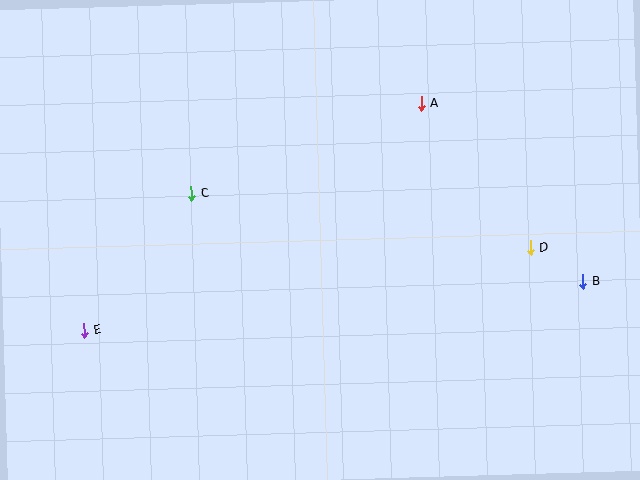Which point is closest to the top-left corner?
Point C is closest to the top-left corner.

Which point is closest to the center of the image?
Point C at (192, 193) is closest to the center.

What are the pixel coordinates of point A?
Point A is at (422, 103).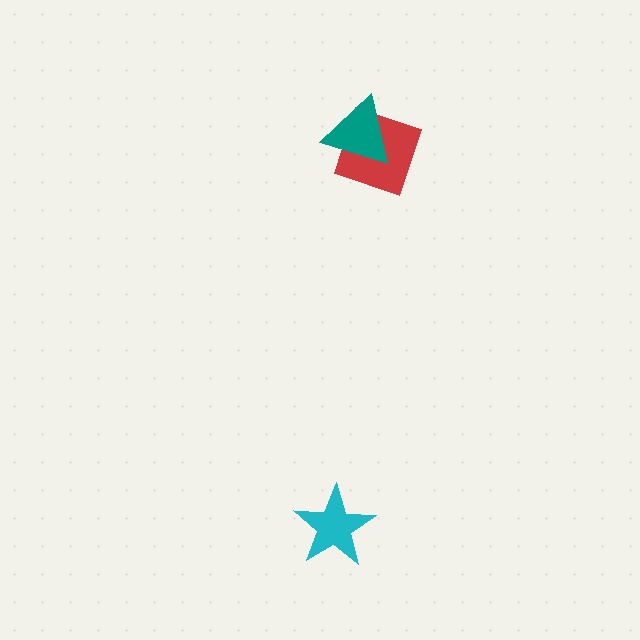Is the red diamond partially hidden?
Yes, it is partially covered by another shape.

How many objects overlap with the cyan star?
0 objects overlap with the cyan star.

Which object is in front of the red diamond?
The teal triangle is in front of the red diamond.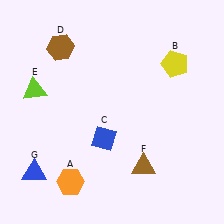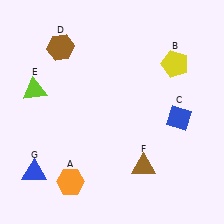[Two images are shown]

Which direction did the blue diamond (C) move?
The blue diamond (C) moved right.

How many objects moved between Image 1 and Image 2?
1 object moved between the two images.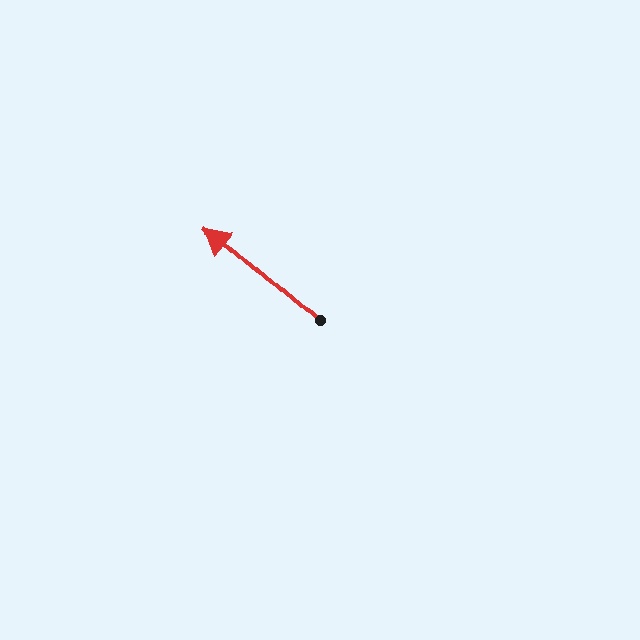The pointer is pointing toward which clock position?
Roughly 10 o'clock.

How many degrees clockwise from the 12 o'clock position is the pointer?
Approximately 310 degrees.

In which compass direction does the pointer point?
Northwest.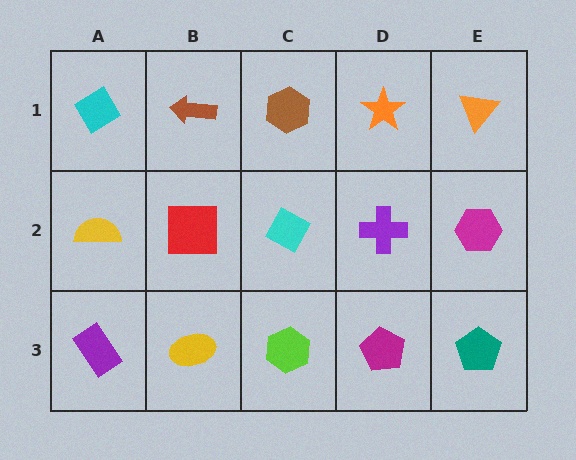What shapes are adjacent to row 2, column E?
An orange triangle (row 1, column E), a teal pentagon (row 3, column E), a purple cross (row 2, column D).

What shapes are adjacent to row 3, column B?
A red square (row 2, column B), a purple rectangle (row 3, column A), a lime hexagon (row 3, column C).